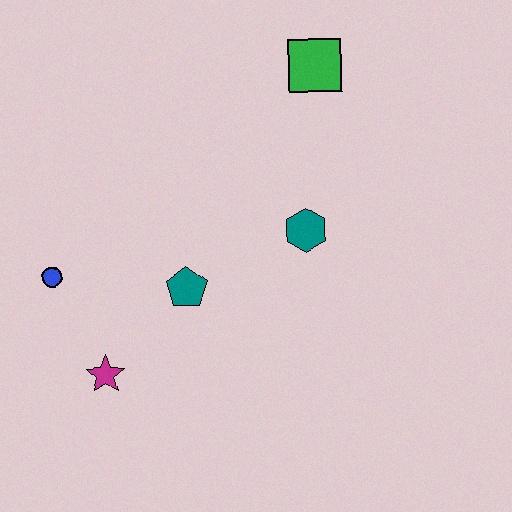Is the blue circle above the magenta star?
Yes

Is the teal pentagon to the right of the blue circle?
Yes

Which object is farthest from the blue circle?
The green square is farthest from the blue circle.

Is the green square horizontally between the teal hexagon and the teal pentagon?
No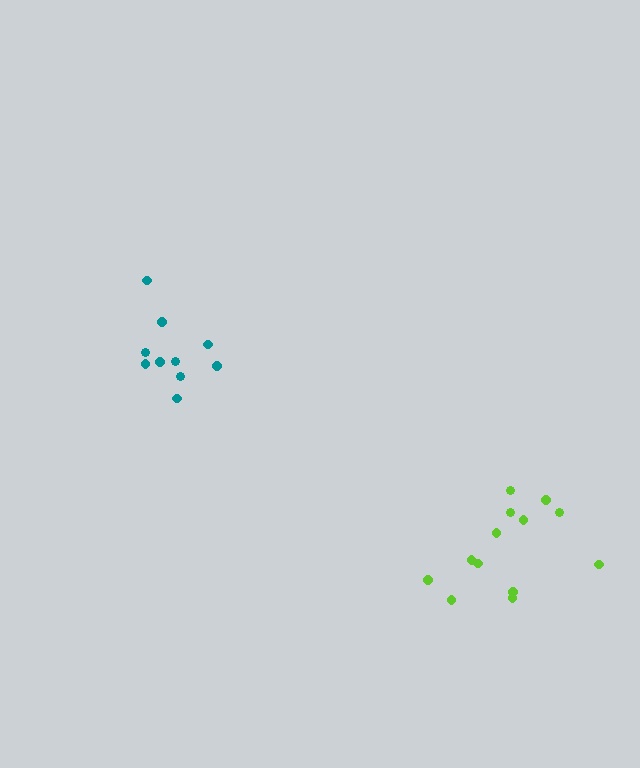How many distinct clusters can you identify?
There are 2 distinct clusters.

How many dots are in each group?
Group 1: 13 dots, Group 2: 10 dots (23 total).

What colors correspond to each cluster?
The clusters are colored: lime, teal.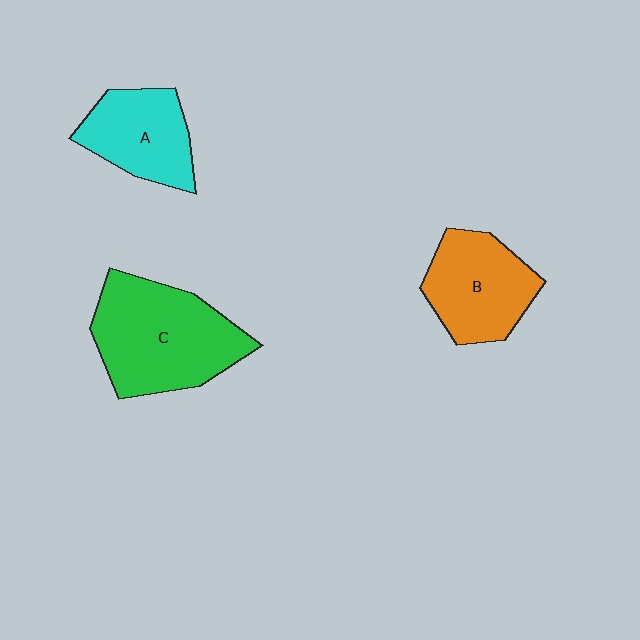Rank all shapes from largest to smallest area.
From largest to smallest: C (green), B (orange), A (cyan).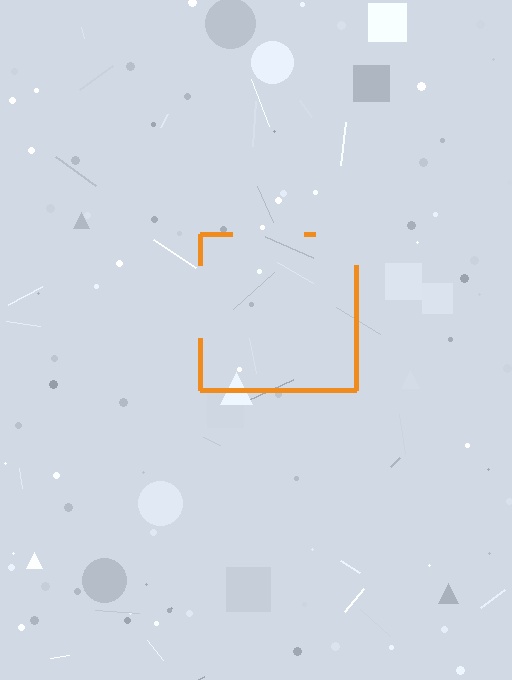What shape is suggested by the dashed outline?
The dashed outline suggests a square.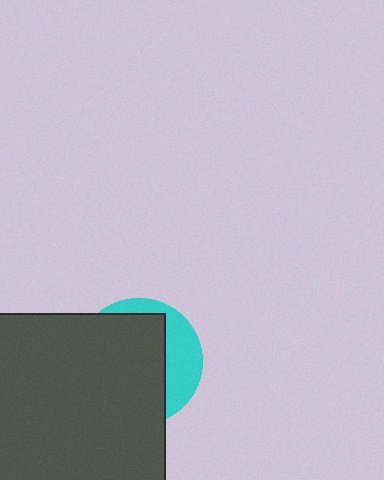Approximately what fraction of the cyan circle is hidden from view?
Roughly 69% of the cyan circle is hidden behind the dark gray square.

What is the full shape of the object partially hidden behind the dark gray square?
The partially hidden object is a cyan circle.